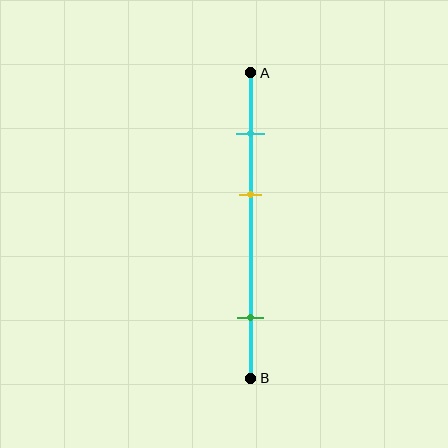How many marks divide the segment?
There are 3 marks dividing the segment.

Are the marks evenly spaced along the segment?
No, the marks are not evenly spaced.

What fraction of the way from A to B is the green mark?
The green mark is approximately 80% (0.8) of the way from A to B.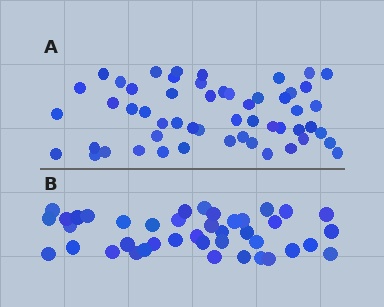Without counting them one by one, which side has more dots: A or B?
Region A (the top region) has more dots.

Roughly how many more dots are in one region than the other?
Region A has approximately 15 more dots than region B.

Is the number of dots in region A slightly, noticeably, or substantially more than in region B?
Region A has noticeably more, but not dramatically so. The ratio is roughly 1.3 to 1.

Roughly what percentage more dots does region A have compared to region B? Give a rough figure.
About 30% more.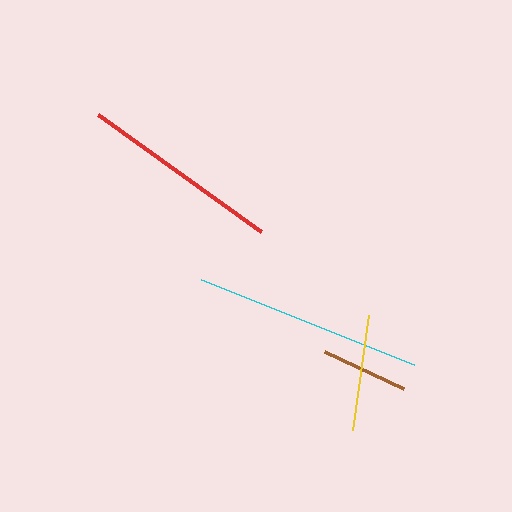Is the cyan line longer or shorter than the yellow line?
The cyan line is longer than the yellow line.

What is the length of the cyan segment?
The cyan segment is approximately 229 pixels long.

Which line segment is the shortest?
The brown line is the shortest at approximately 88 pixels.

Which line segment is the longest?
The cyan line is the longest at approximately 229 pixels.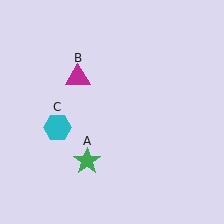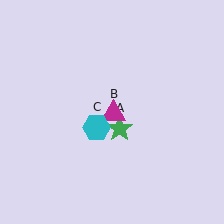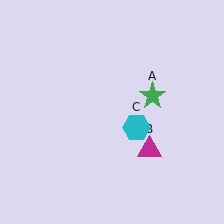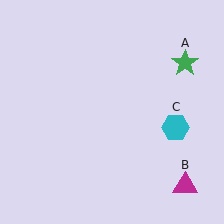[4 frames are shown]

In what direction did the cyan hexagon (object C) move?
The cyan hexagon (object C) moved right.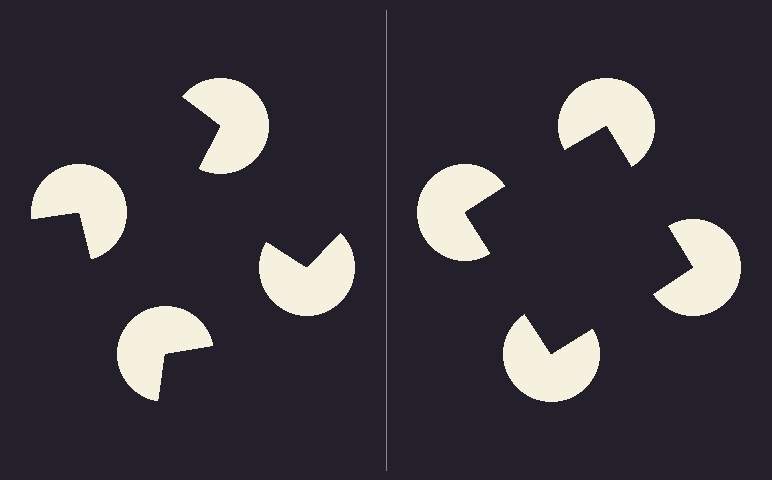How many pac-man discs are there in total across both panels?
8 — 4 on each side.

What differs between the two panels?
The pac-man discs are positioned identically on both sides; only the wedge orientations differ. On the right they align to a square; on the left they are misaligned.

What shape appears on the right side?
An illusory square.